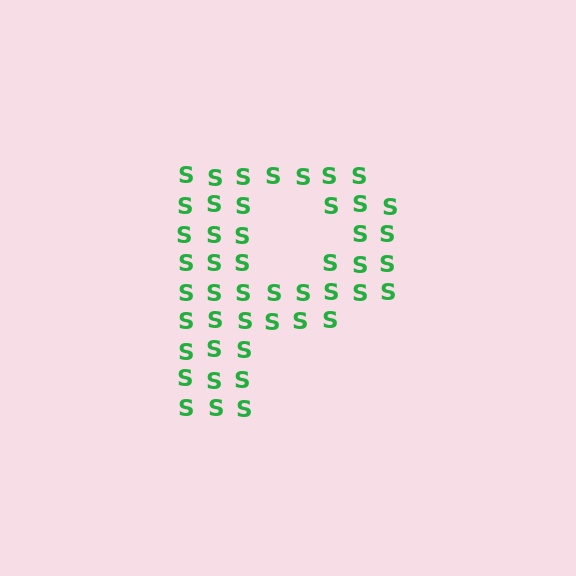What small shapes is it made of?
It is made of small letter S's.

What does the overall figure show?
The overall figure shows the letter P.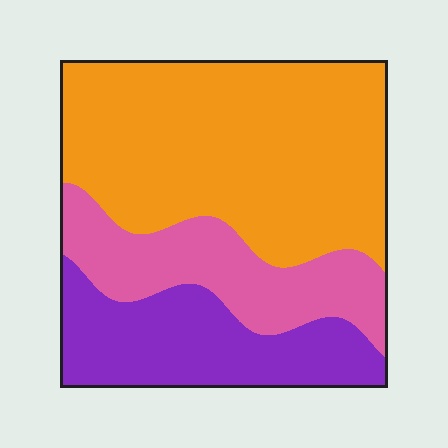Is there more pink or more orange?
Orange.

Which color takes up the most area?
Orange, at roughly 55%.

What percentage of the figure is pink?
Pink takes up less than a quarter of the figure.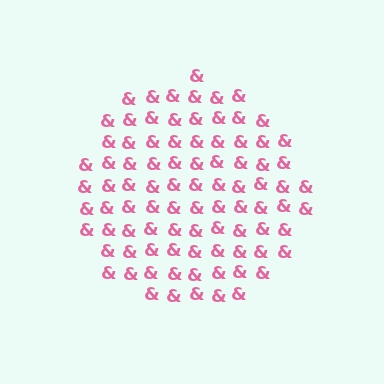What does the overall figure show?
The overall figure shows a circle.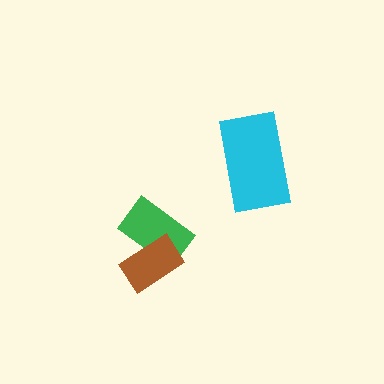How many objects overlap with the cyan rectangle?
0 objects overlap with the cyan rectangle.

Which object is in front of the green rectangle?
The brown rectangle is in front of the green rectangle.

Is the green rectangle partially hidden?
Yes, it is partially covered by another shape.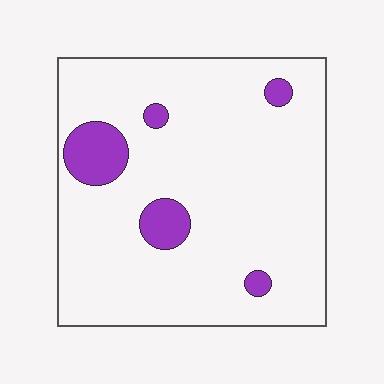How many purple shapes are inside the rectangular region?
5.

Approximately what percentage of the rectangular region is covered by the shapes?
Approximately 10%.